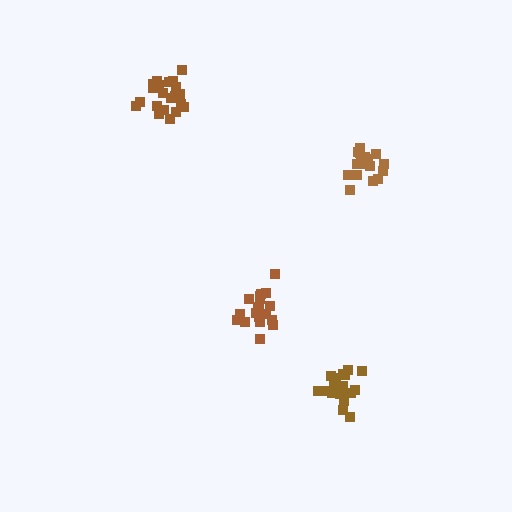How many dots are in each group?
Group 1: 21 dots, Group 2: 19 dots, Group 3: 21 dots, Group 4: 17 dots (78 total).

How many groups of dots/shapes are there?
There are 4 groups.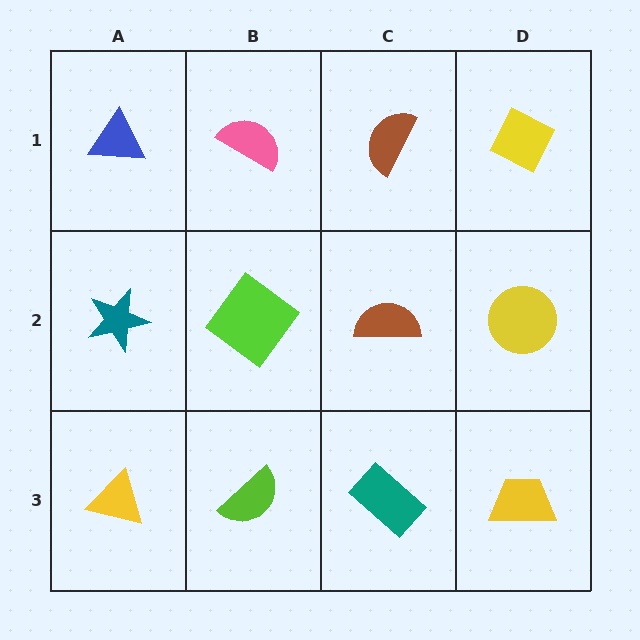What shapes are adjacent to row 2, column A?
A blue triangle (row 1, column A), a yellow triangle (row 3, column A), a lime diamond (row 2, column B).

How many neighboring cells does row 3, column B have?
3.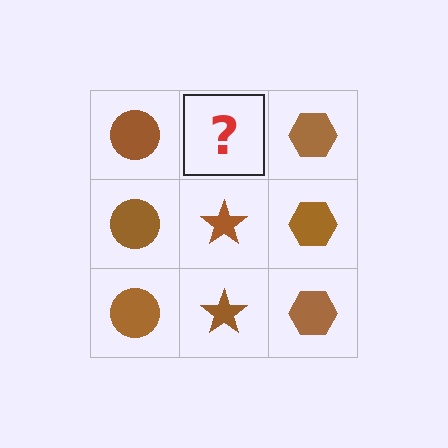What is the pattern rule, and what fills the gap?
The rule is that each column has a consistent shape. The gap should be filled with a brown star.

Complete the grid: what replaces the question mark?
The question mark should be replaced with a brown star.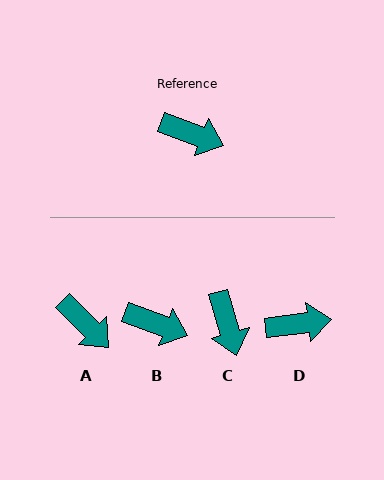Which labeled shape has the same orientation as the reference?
B.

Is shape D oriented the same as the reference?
No, it is off by about 28 degrees.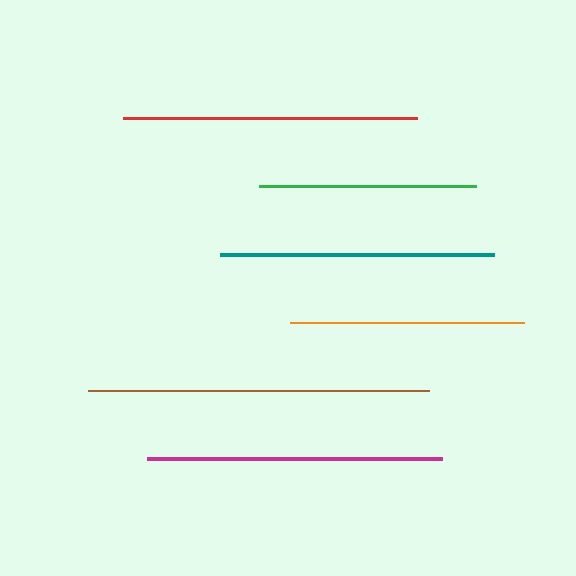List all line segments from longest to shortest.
From longest to shortest: brown, magenta, red, teal, orange, green.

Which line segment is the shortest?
The green line is the shortest at approximately 218 pixels.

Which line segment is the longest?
The brown line is the longest at approximately 341 pixels.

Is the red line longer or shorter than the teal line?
The red line is longer than the teal line.